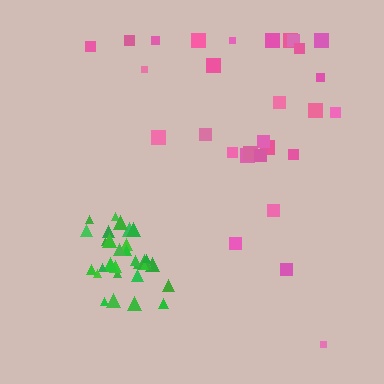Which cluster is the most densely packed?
Green.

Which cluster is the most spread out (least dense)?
Pink.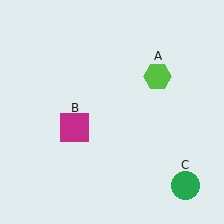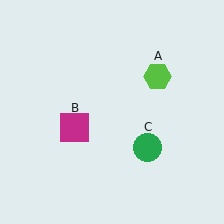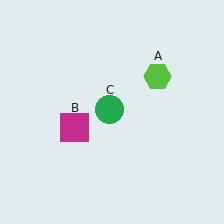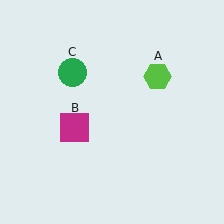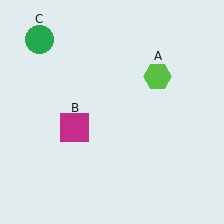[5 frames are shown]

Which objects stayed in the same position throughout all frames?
Lime hexagon (object A) and magenta square (object B) remained stationary.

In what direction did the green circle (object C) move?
The green circle (object C) moved up and to the left.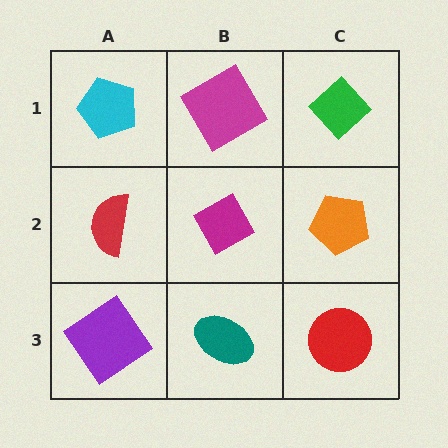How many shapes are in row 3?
3 shapes.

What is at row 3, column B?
A teal ellipse.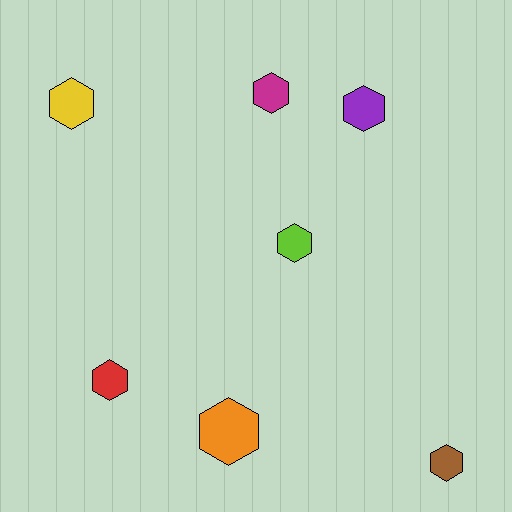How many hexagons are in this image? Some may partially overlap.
There are 7 hexagons.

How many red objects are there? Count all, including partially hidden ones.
There is 1 red object.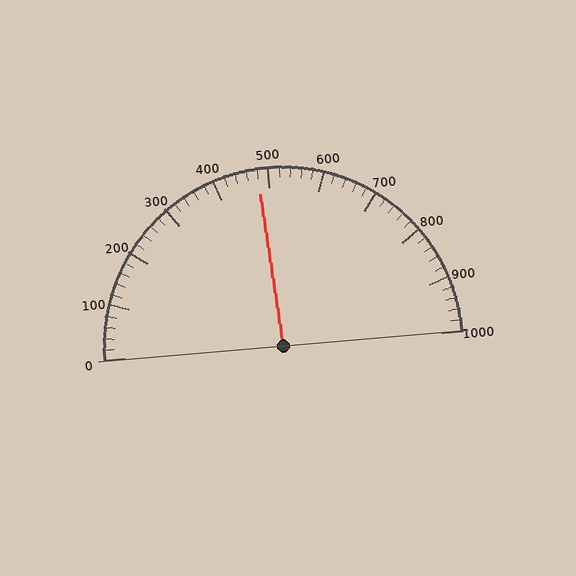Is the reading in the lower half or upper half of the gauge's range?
The reading is in the lower half of the range (0 to 1000).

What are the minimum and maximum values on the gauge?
The gauge ranges from 0 to 1000.